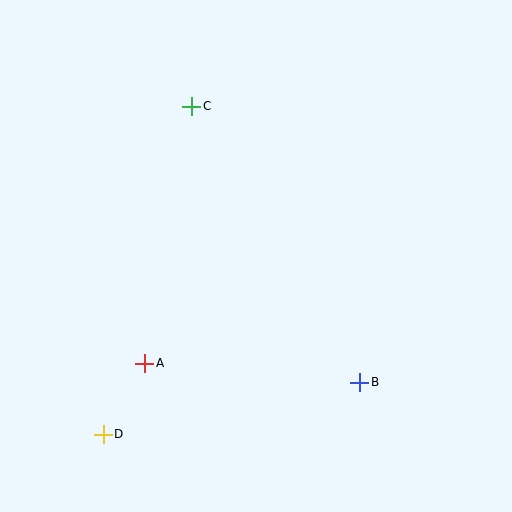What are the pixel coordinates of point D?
Point D is at (103, 434).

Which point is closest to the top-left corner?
Point C is closest to the top-left corner.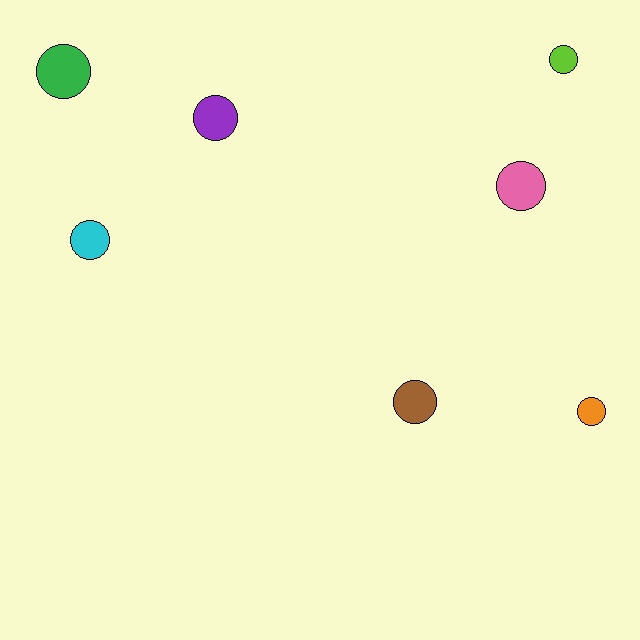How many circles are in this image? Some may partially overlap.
There are 7 circles.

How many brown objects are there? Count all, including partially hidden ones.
There is 1 brown object.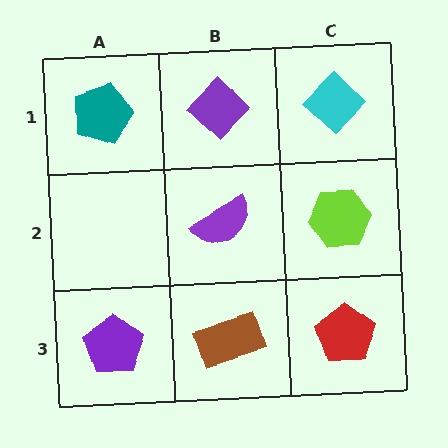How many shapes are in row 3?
3 shapes.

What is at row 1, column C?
A cyan diamond.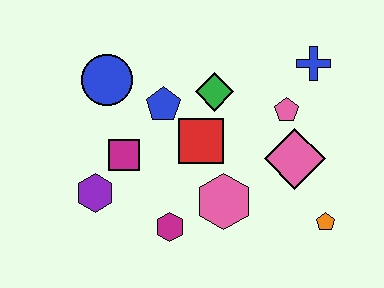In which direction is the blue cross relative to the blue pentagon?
The blue cross is to the right of the blue pentagon.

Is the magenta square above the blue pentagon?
No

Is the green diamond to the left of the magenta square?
No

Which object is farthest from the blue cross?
The purple hexagon is farthest from the blue cross.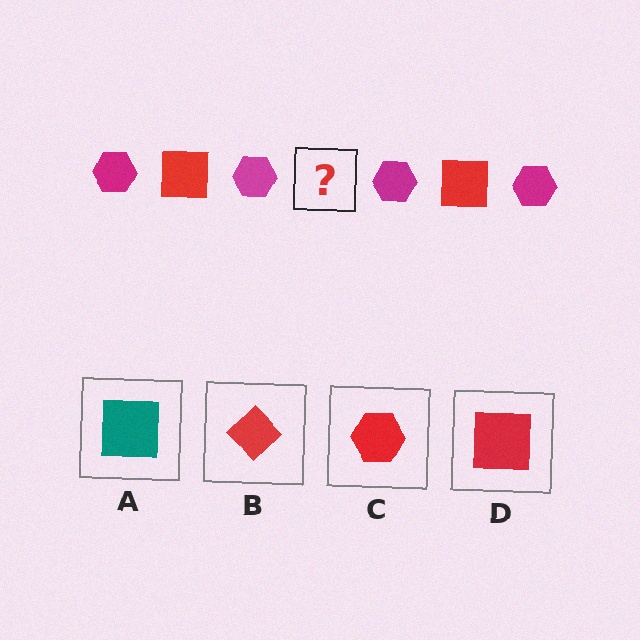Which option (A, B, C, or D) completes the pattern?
D.